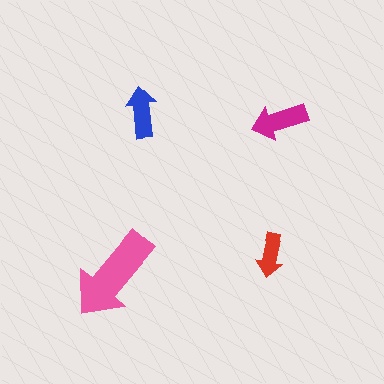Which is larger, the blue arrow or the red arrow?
The blue one.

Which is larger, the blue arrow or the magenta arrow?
The magenta one.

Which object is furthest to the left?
The pink arrow is leftmost.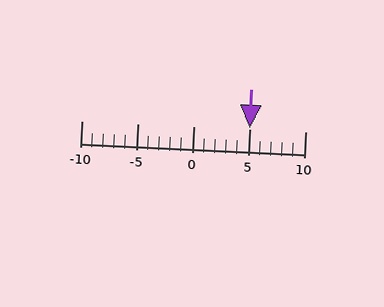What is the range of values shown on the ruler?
The ruler shows values from -10 to 10.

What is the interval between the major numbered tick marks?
The major tick marks are spaced 5 units apart.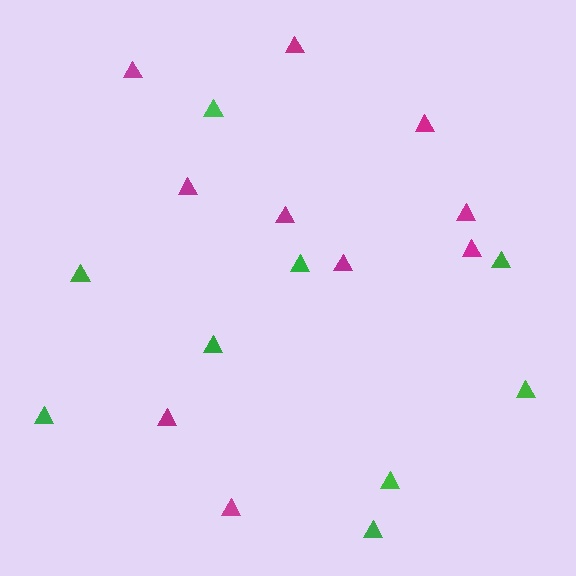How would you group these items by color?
There are 2 groups: one group of magenta triangles (10) and one group of green triangles (9).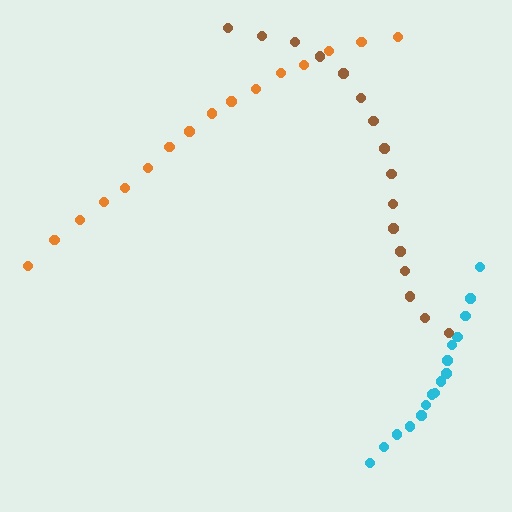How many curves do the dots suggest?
There are 3 distinct paths.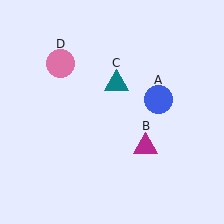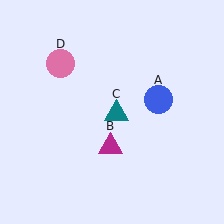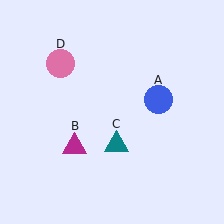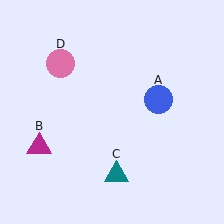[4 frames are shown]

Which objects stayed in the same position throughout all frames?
Blue circle (object A) and pink circle (object D) remained stationary.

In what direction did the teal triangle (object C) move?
The teal triangle (object C) moved down.